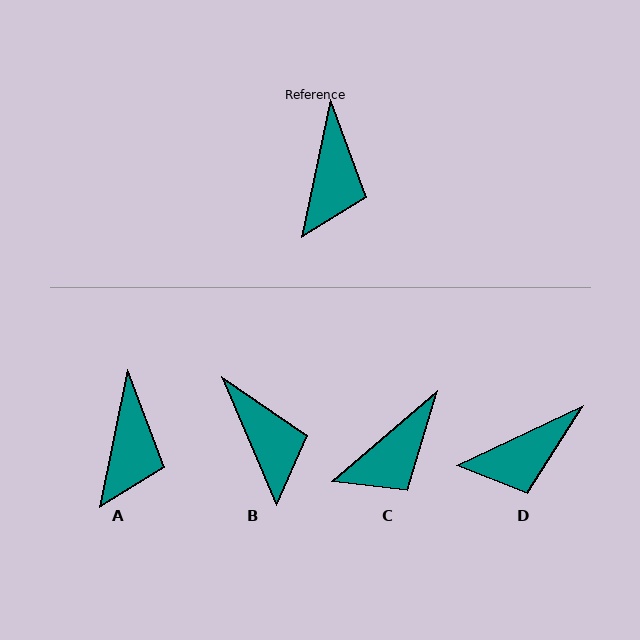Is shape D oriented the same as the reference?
No, it is off by about 53 degrees.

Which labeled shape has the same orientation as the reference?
A.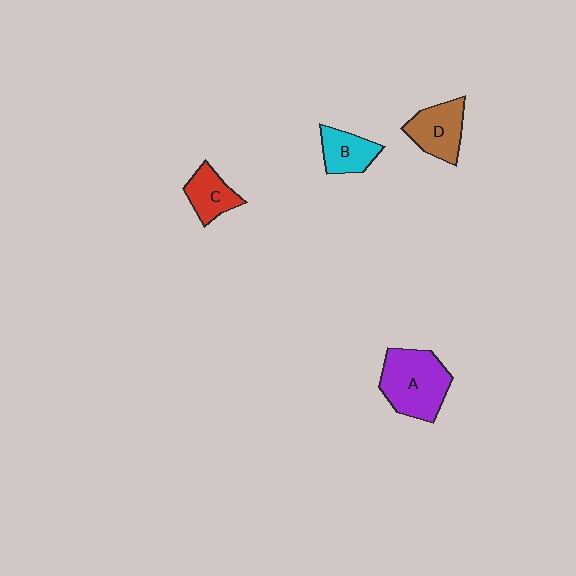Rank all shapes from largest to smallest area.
From largest to smallest: A (purple), D (brown), B (cyan), C (red).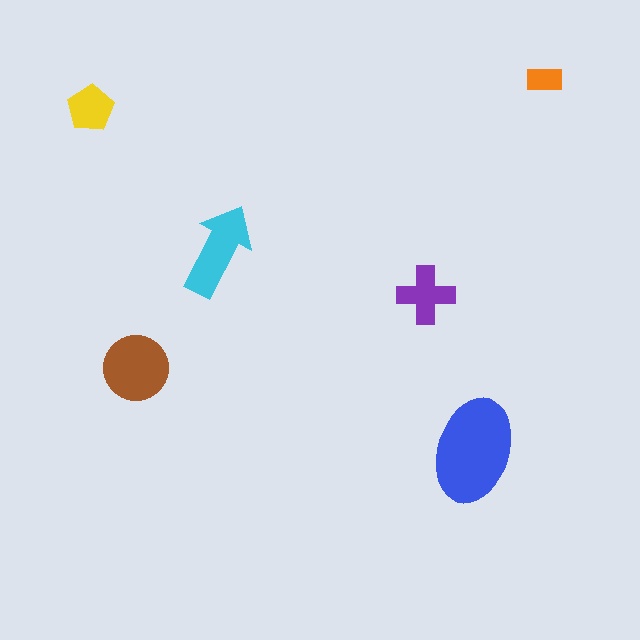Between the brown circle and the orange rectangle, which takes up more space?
The brown circle.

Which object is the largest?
The blue ellipse.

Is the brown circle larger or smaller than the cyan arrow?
Larger.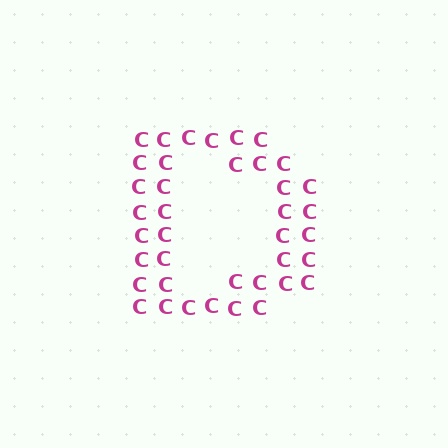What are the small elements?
The small elements are letter C's.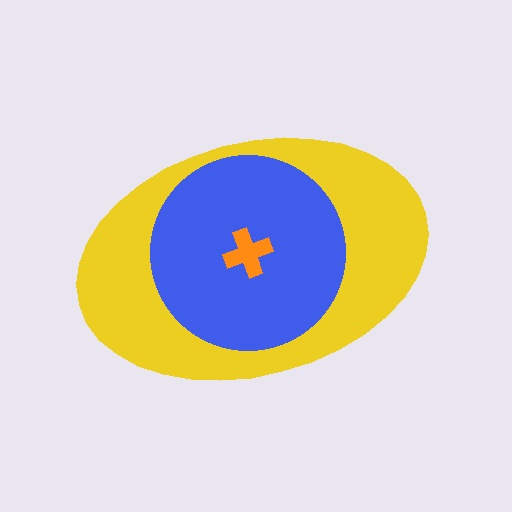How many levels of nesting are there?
3.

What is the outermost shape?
The yellow ellipse.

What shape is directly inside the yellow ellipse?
The blue circle.